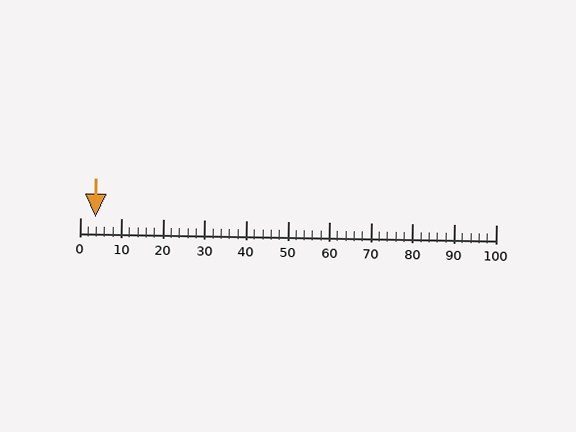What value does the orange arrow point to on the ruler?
The orange arrow points to approximately 4.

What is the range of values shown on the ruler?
The ruler shows values from 0 to 100.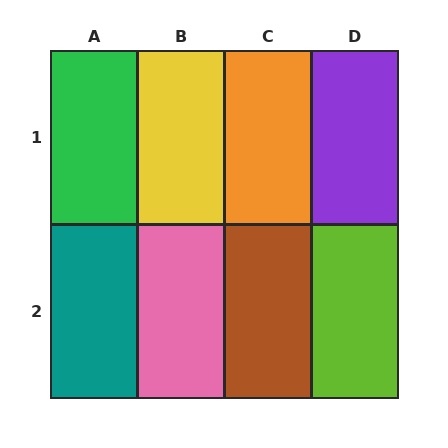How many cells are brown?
1 cell is brown.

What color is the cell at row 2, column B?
Pink.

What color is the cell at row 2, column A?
Teal.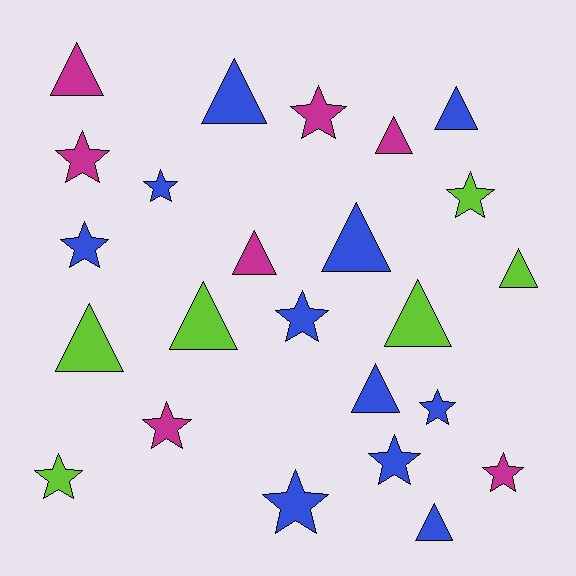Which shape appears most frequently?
Triangle, with 12 objects.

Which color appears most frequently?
Blue, with 11 objects.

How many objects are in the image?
There are 24 objects.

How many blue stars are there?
There are 6 blue stars.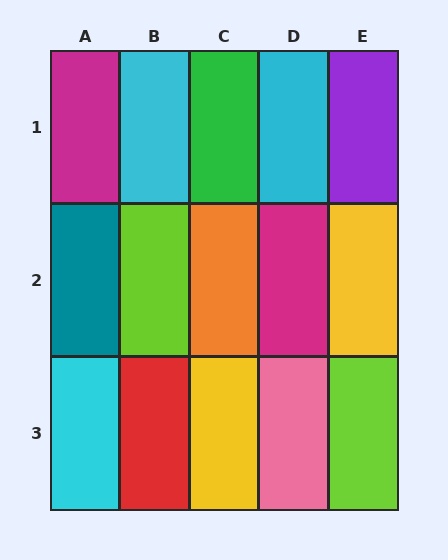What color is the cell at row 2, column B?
Lime.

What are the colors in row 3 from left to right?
Cyan, red, yellow, pink, lime.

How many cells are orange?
1 cell is orange.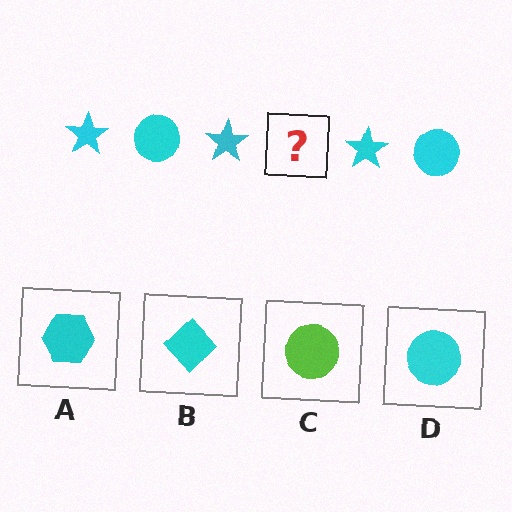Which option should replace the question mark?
Option D.